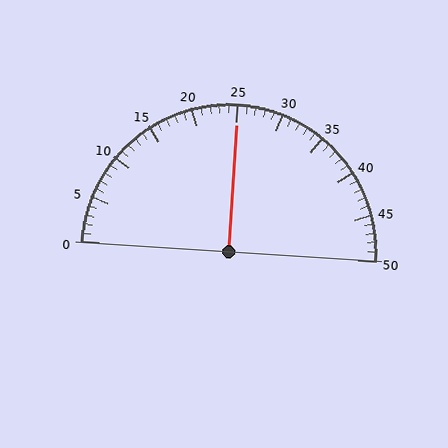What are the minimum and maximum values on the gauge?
The gauge ranges from 0 to 50.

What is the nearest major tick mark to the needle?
The nearest major tick mark is 25.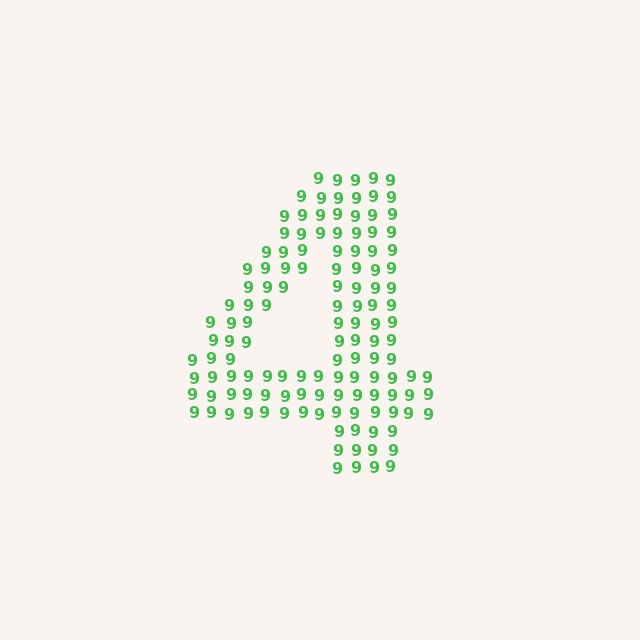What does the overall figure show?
The overall figure shows the digit 4.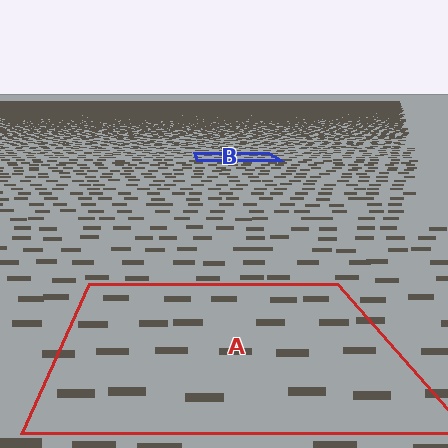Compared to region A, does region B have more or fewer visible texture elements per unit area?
Region B has more texture elements per unit area — they are packed more densely because it is farther away.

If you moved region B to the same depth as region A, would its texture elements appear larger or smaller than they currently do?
They would appear larger. At a closer depth, the same texture elements are projected at a bigger on-screen size.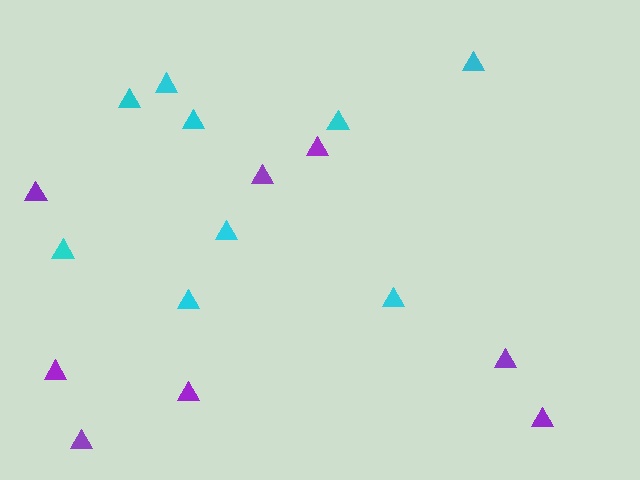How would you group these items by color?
There are 2 groups: one group of cyan triangles (9) and one group of purple triangles (8).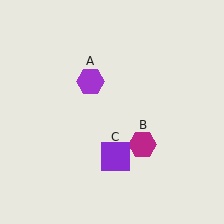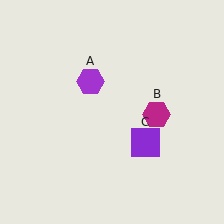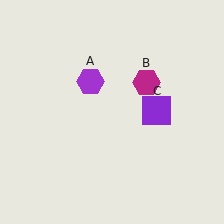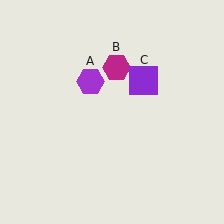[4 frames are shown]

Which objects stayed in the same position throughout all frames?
Purple hexagon (object A) remained stationary.